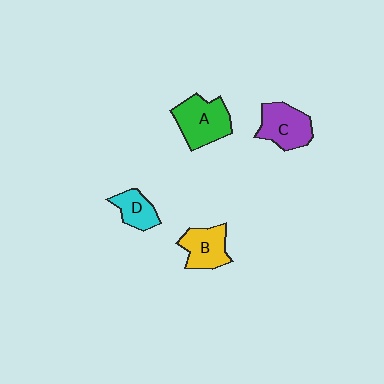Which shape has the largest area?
Shape A (green).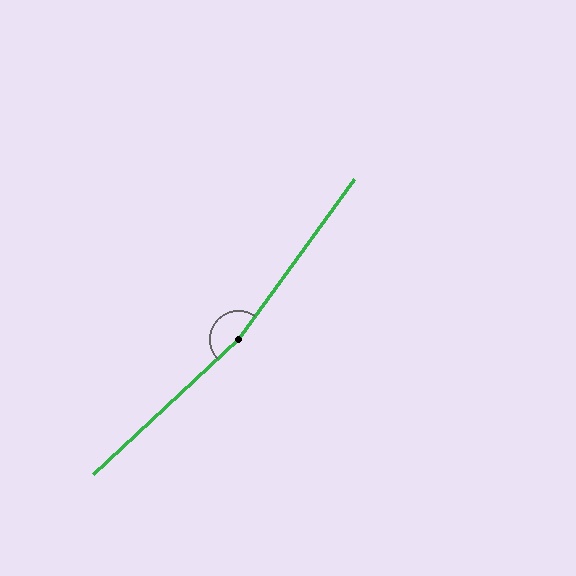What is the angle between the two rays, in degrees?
Approximately 169 degrees.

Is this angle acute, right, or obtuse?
It is obtuse.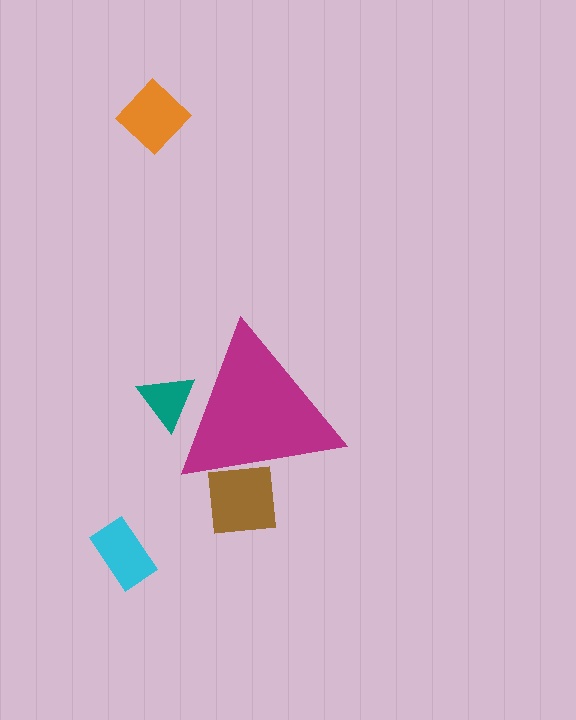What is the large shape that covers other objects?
A magenta triangle.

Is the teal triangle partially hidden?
Yes, the teal triangle is partially hidden behind the magenta triangle.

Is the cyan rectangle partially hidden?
No, the cyan rectangle is fully visible.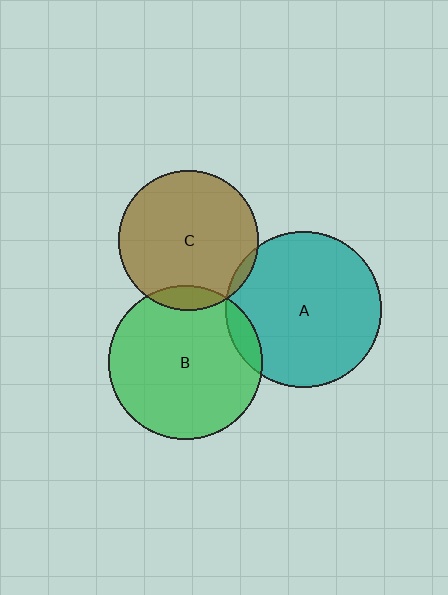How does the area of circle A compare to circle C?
Approximately 1.2 times.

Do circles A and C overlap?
Yes.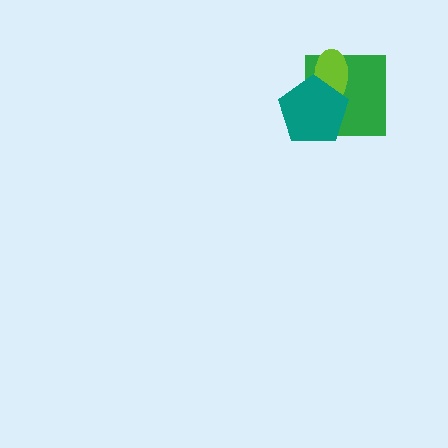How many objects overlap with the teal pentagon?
2 objects overlap with the teal pentagon.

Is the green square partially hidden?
Yes, it is partially covered by another shape.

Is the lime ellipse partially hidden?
Yes, it is partially covered by another shape.